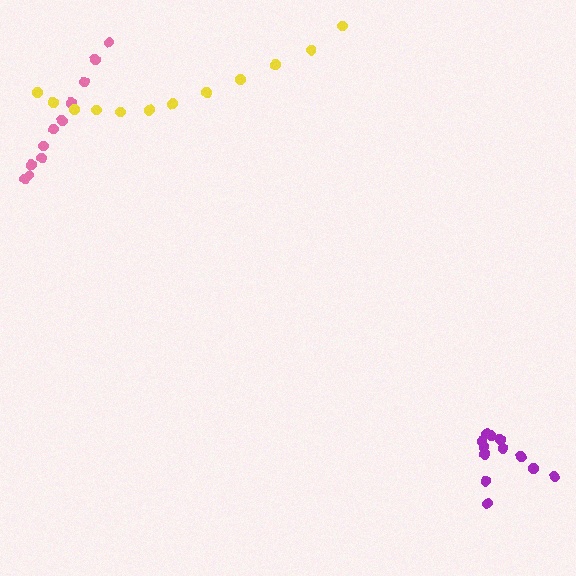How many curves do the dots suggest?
There are 3 distinct paths.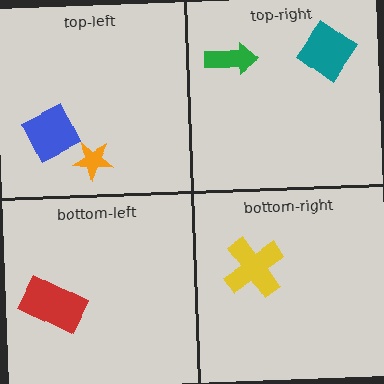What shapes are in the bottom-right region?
The yellow cross.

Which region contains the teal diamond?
The top-right region.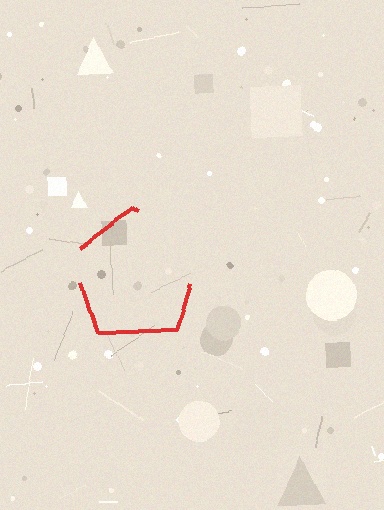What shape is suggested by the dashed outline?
The dashed outline suggests a pentagon.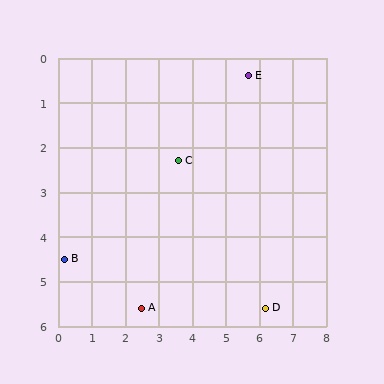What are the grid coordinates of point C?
Point C is at approximately (3.6, 2.3).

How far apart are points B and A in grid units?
Points B and A are about 2.5 grid units apart.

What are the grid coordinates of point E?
Point E is at approximately (5.7, 0.4).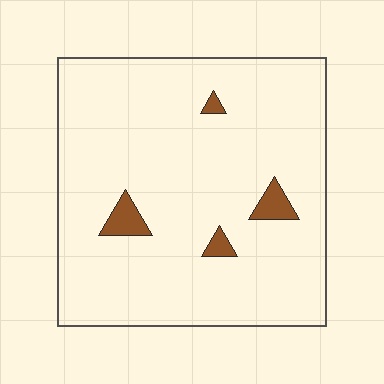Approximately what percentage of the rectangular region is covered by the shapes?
Approximately 5%.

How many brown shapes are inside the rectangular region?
4.